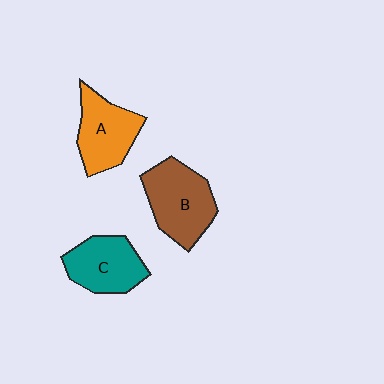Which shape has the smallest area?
Shape C (teal).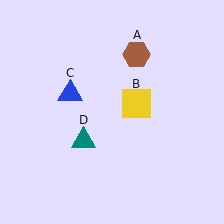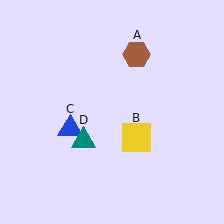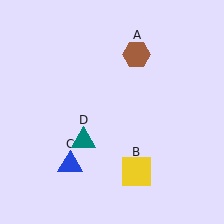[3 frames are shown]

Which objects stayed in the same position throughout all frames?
Brown hexagon (object A) and teal triangle (object D) remained stationary.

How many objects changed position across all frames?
2 objects changed position: yellow square (object B), blue triangle (object C).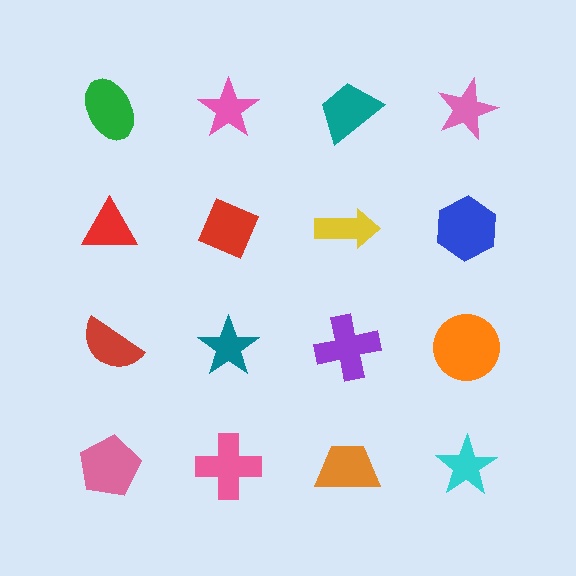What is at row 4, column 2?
A pink cross.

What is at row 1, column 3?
A teal trapezoid.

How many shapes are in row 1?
4 shapes.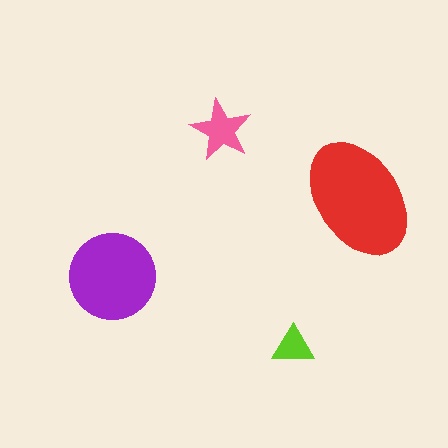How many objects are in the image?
There are 4 objects in the image.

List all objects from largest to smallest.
The red ellipse, the purple circle, the pink star, the lime triangle.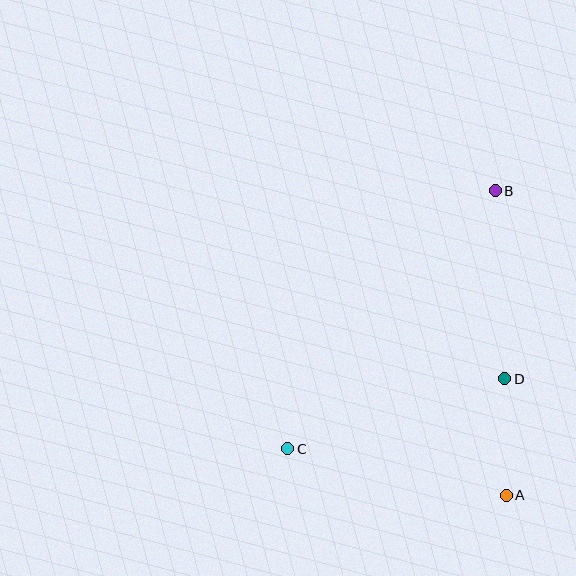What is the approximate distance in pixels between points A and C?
The distance between A and C is approximately 223 pixels.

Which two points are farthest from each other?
Points B and C are farthest from each other.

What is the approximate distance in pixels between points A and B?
The distance between A and B is approximately 305 pixels.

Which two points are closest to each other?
Points A and D are closest to each other.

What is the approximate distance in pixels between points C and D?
The distance between C and D is approximately 228 pixels.